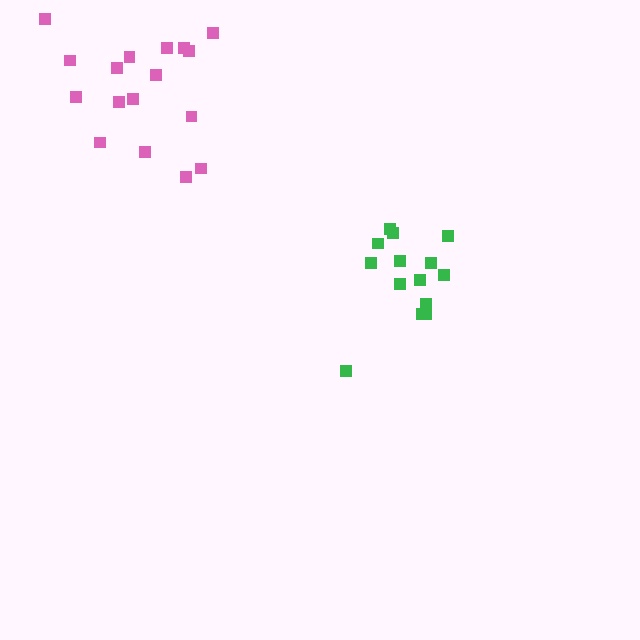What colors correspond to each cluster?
The clusters are colored: pink, green.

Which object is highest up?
The pink cluster is topmost.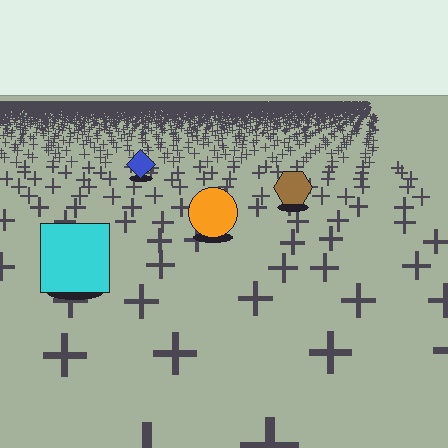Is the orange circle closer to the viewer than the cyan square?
No. The cyan square is closer — you can tell from the texture gradient: the ground texture is coarser near it.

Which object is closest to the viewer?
The cyan square is closest. The texture marks near it are larger and more spread out.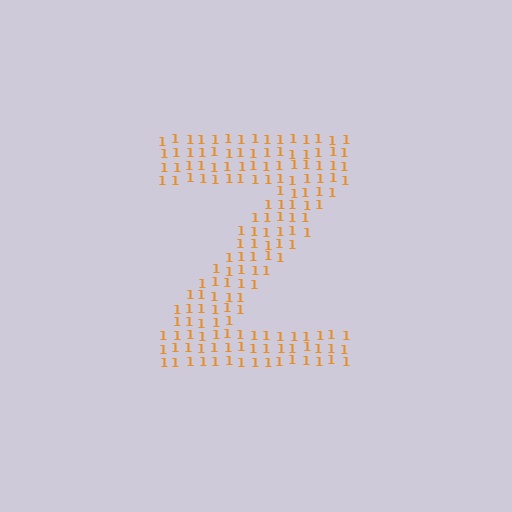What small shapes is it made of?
It is made of small digit 1's.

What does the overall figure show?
The overall figure shows the letter Z.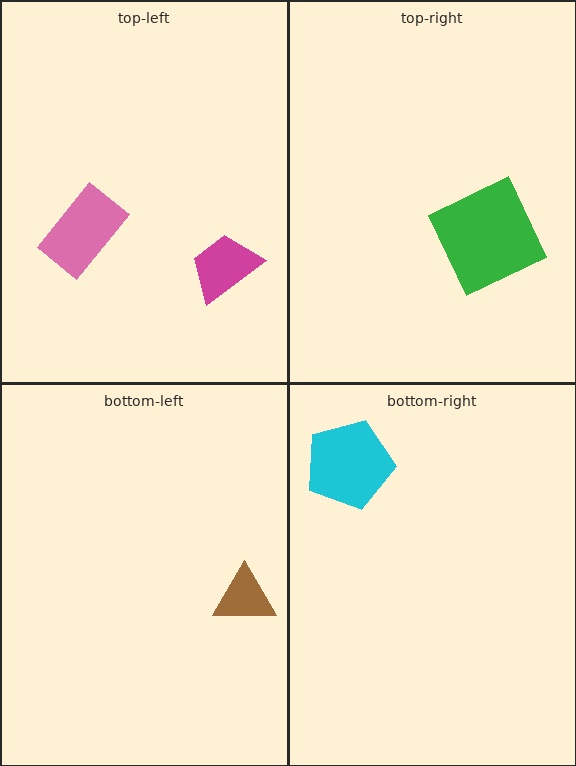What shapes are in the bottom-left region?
The brown triangle.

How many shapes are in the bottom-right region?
1.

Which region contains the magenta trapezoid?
The top-left region.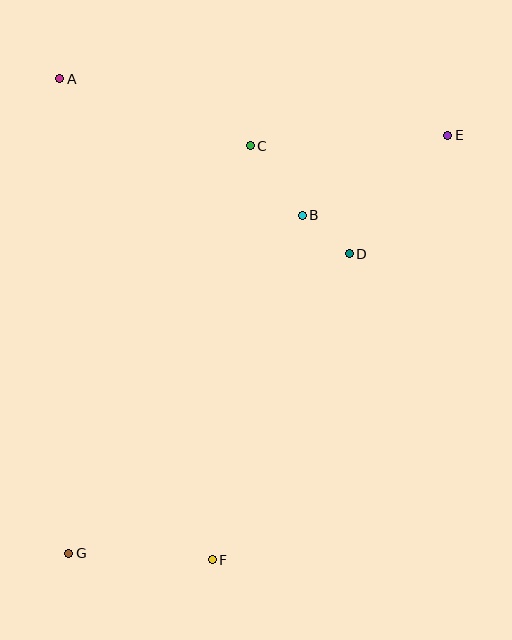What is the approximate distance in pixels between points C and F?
The distance between C and F is approximately 416 pixels.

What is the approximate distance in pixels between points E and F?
The distance between E and F is approximately 486 pixels.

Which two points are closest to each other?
Points B and D are closest to each other.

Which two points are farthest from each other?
Points E and G are farthest from each other.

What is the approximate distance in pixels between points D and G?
The distance between D and G is approximately 411 pixels.